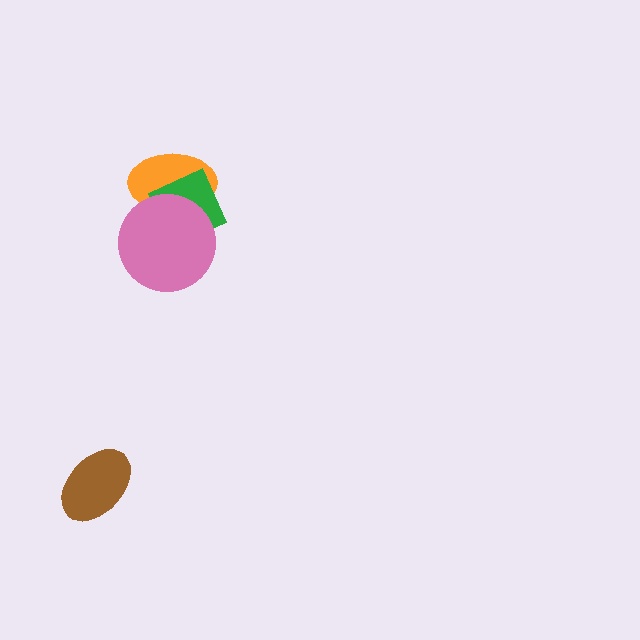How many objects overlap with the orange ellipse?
2 objects overlap with the orange ellipse.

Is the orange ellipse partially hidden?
Yes, it is partially covered by another shape.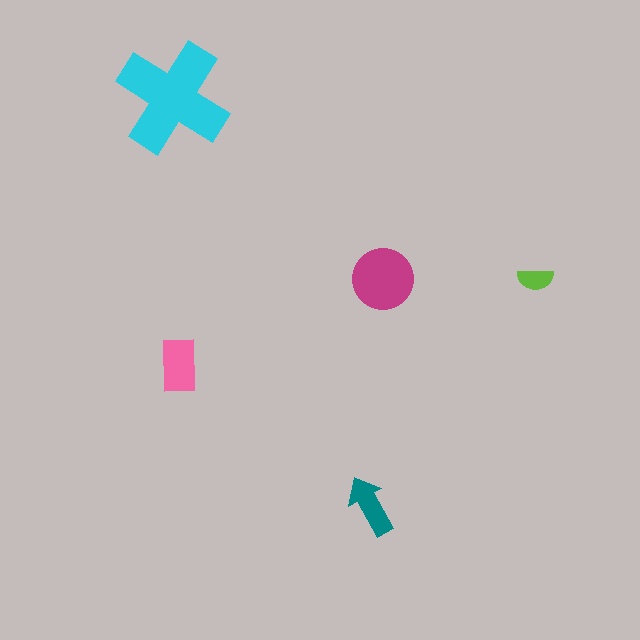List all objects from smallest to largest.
The lime semicircle, the teal arrow, the pink rectangle, the magenta circle, the cyan cross.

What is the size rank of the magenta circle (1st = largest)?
2nd.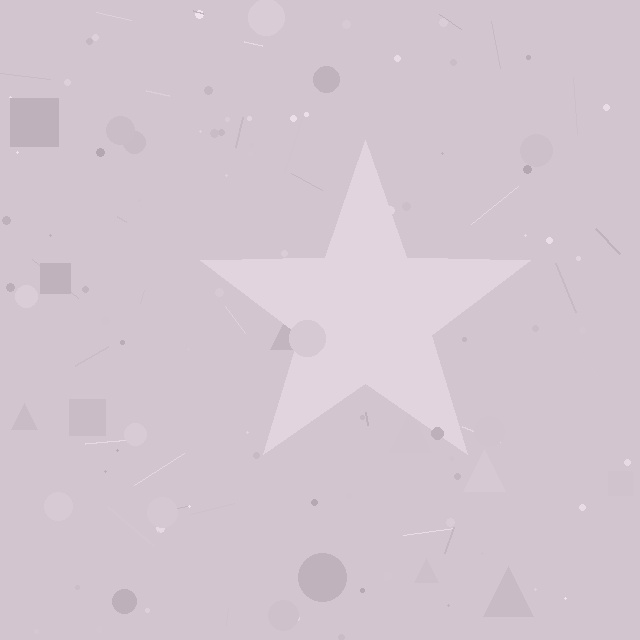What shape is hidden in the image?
A star is hidden in the image.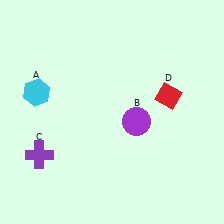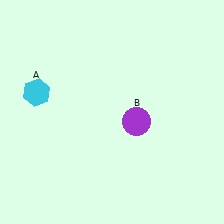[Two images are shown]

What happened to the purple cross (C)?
The purple cross (C) was removed in Image 2. It was in the bottom-left area of Image 1.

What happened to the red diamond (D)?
The red diamond (D) was removed in Image 2. It was in the top-right area of Image 1.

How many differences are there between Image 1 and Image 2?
There are 2 differences between the two images.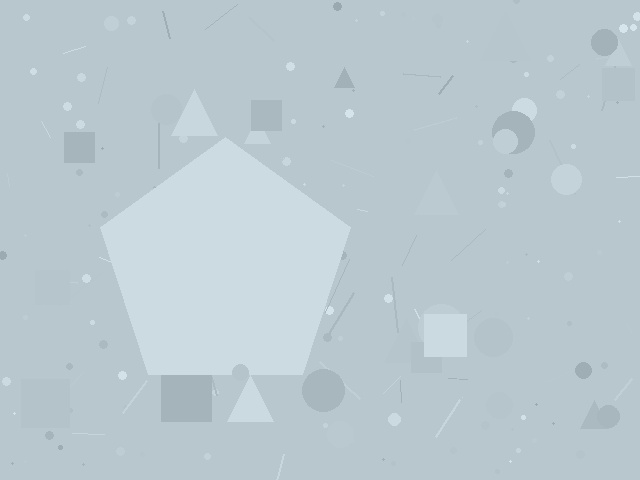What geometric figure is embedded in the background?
A pentagon is embedded in the background.